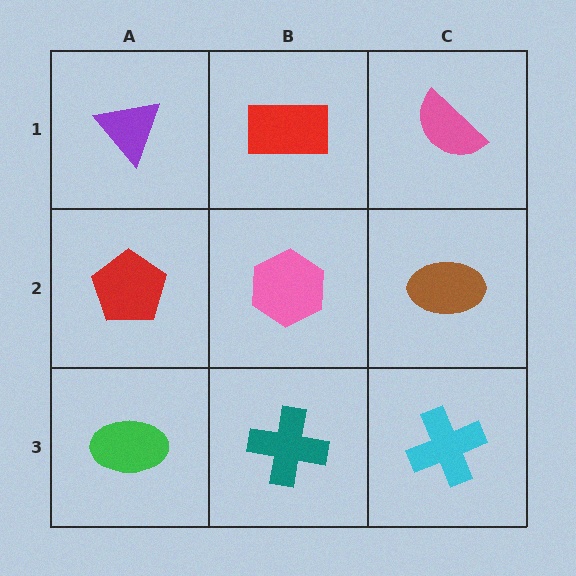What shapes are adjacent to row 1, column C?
A brown ellipse (row 2, column C), a red rectangle (row 1, column B).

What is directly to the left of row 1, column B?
A purple triangle.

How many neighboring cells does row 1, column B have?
3.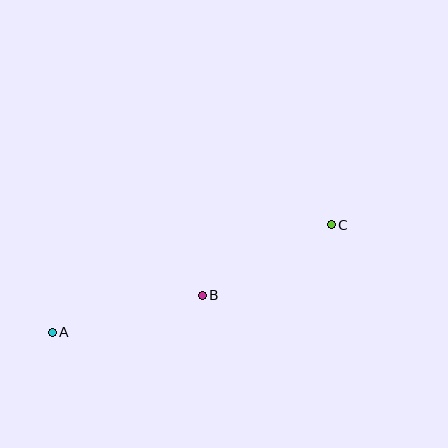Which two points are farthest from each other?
Points A and C are farthest from each other.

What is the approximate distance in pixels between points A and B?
The distance between A and B is approximately 155 pixels.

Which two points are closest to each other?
Points B and C are closest to each other.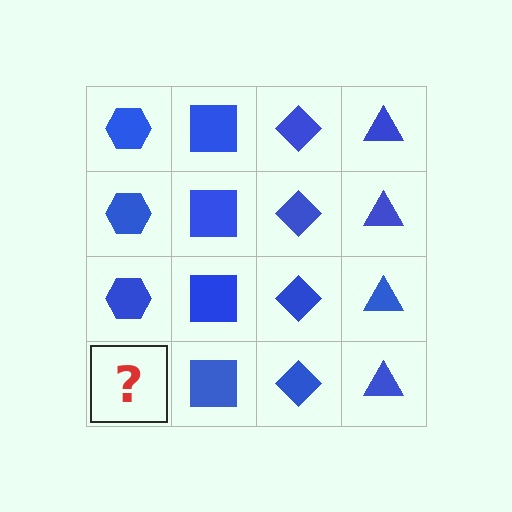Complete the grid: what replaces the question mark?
The question mark should be replaced with a blue hexagon.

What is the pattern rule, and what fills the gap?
The rule is that each column has a consistent shape. The gap should be filled with a blue hexagon.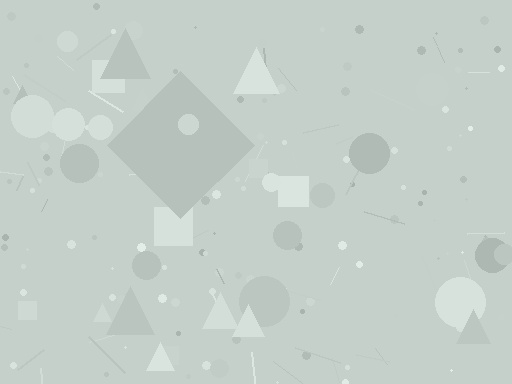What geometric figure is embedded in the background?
A diamond is embedded in the background.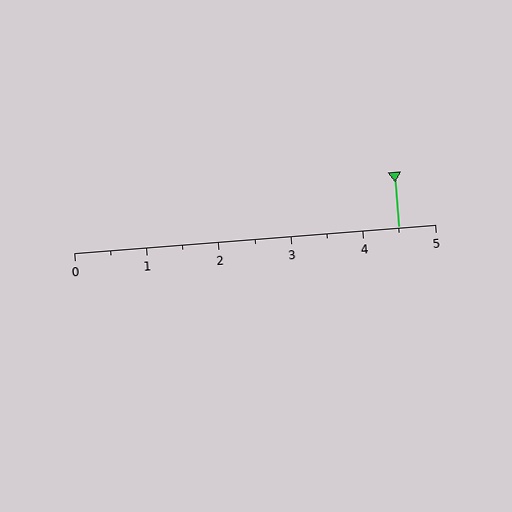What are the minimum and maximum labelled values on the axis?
The axis runs from 0 to 5.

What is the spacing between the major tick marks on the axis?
The major ticks are spaced 1 apart.